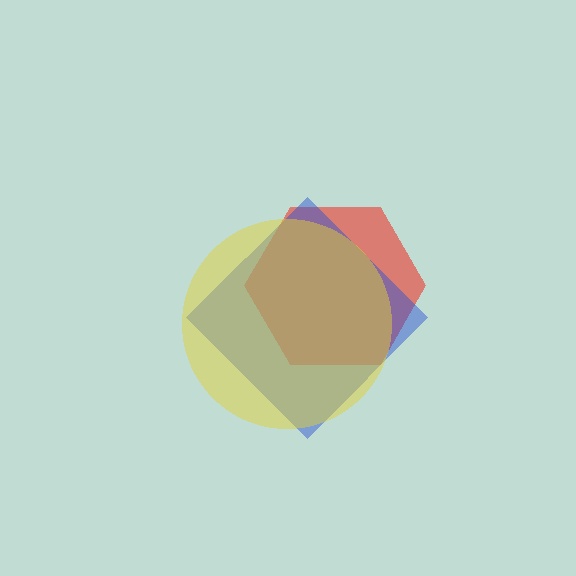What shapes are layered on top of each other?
The layered shapes are: a red hexagon, a blue diamond, a yellow circle.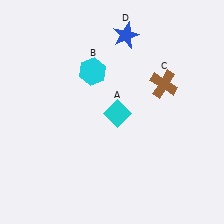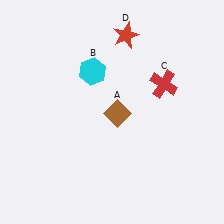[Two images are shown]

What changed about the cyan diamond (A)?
In Image 1, A is cyan. In Image 2, it changed to brown.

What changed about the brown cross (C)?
In Image 1, C is brown. In Image 2, it changed to red.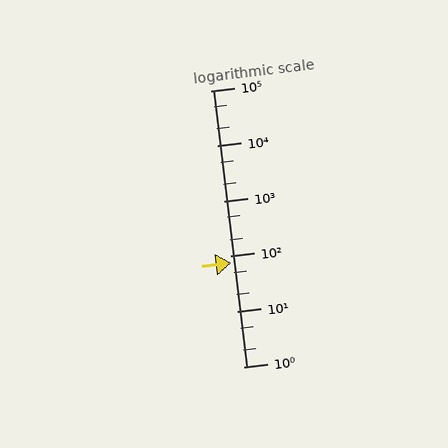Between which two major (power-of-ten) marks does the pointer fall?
The pointer is between 10 and 100.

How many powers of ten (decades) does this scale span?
The scale spans 5 decades, from 1 to 100000.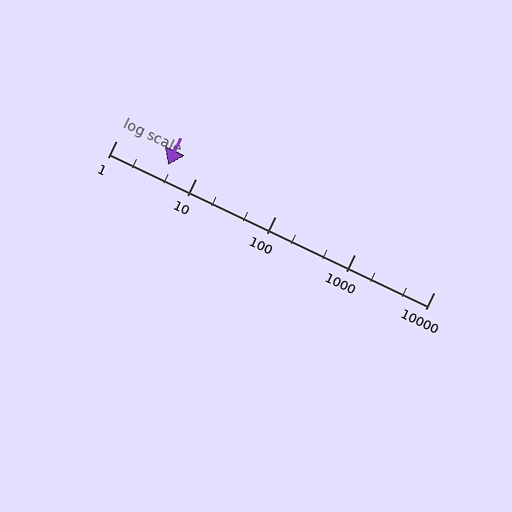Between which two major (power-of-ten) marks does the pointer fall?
The pointer is between 1 and 10.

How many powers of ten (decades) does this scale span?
The scale spans 4 decades, from 1 to 10000.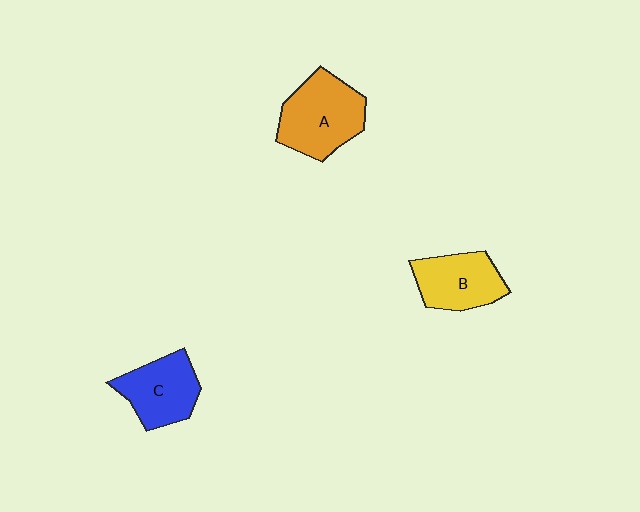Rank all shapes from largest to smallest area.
From largest to smallest: A (orange), C (blue), B (yellow).